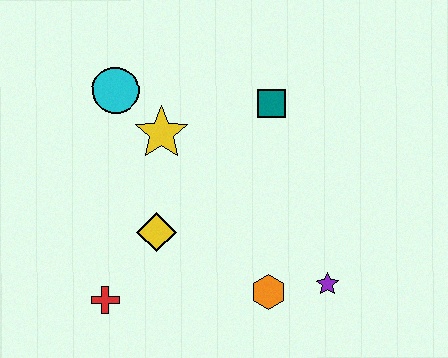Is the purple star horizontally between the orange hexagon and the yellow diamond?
No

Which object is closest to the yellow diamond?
The red cross is closest to the yellow diamond.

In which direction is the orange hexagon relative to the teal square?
The orange hexagon is below the teal square.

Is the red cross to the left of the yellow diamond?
Yes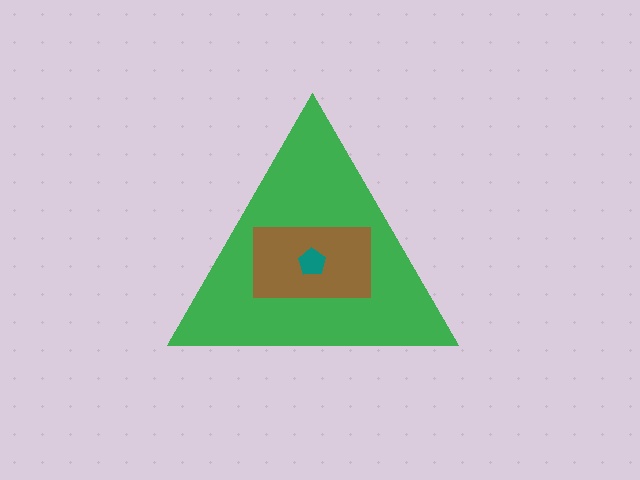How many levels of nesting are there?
3.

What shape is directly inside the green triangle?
The brown rectangle.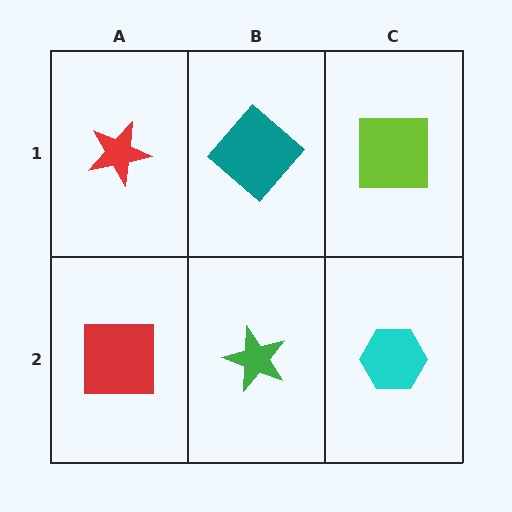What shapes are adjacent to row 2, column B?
A teal diamond (row 1, column B), a red square (row 2, column A), a cyan hexagon (row 2, column C).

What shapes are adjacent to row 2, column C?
A lime square (row 1, column C), a green star (row 2, column B).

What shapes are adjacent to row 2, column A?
A red star (row 1, column A), a green star (row 2, column B).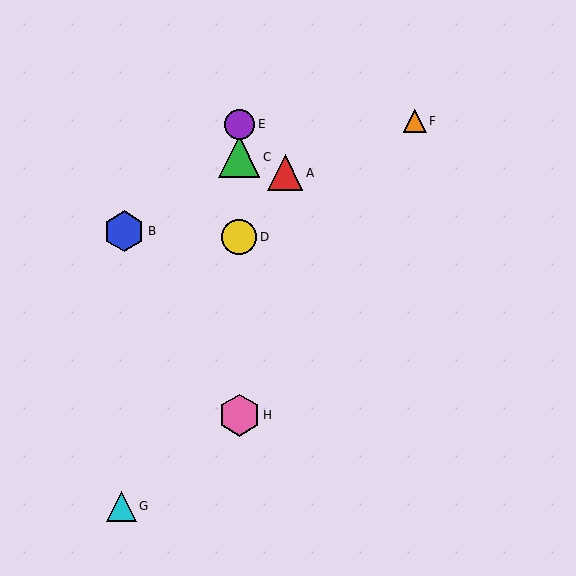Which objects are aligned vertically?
Objects C, D, E, H are aligned vertically.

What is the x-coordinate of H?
Object H is at x≈239.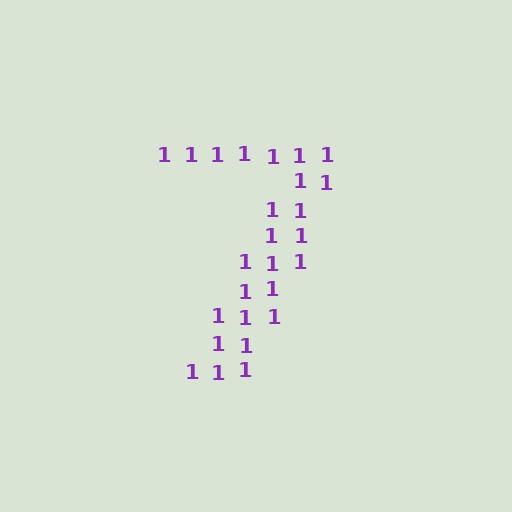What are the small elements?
The small elements are digit 1's.